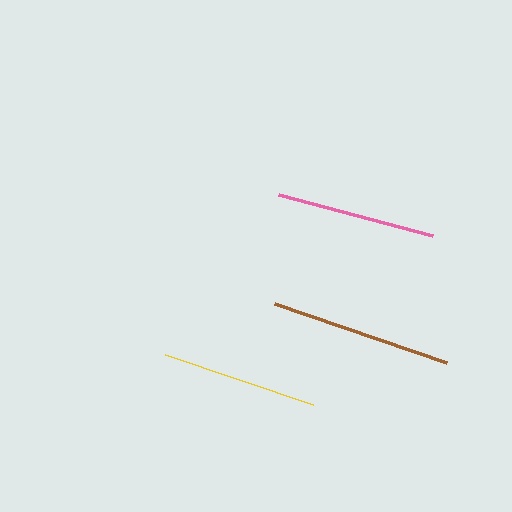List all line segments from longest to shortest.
From longest to shortest: brown, pink, yellow.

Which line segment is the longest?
The brown line is the longest at approximately 183 pixels.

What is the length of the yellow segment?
The yellow segment is approximately 156 pixels long.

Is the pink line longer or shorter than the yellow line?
The pink line is longer than the yellow line.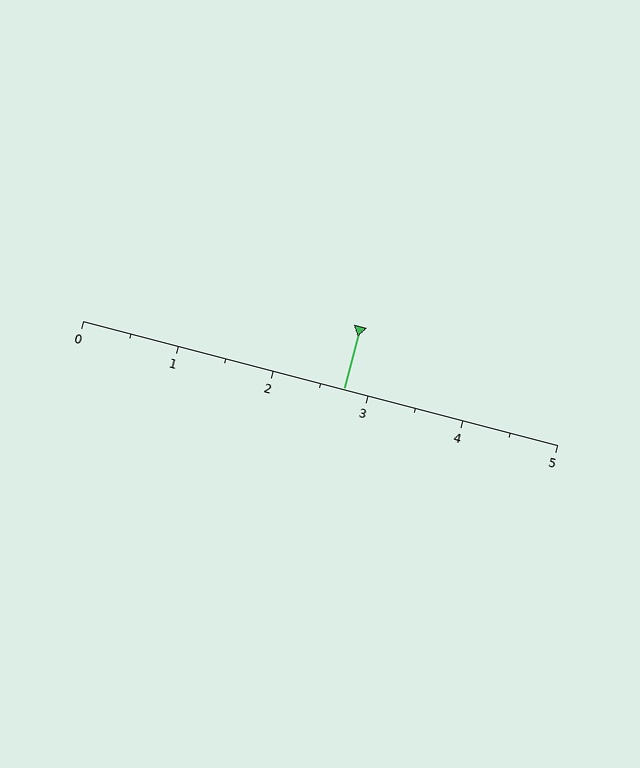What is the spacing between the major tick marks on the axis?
The major ticks are spaced 1 apart.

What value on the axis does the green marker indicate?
The marker indicates approximately 2.8.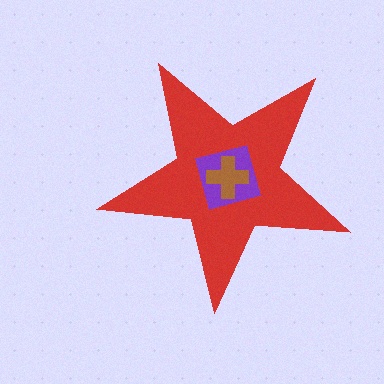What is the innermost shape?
The brown cross.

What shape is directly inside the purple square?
The brown cross.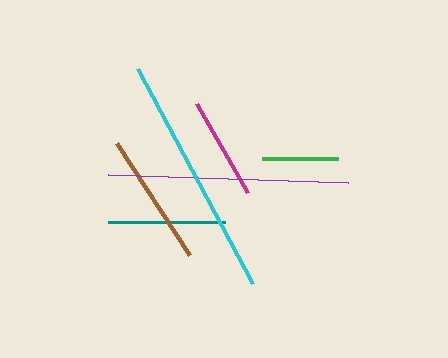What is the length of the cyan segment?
The cyan segment is approximately 243 pixels long.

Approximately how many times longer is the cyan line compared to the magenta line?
The cyan line is approximately 2.4 times the length of the magenta line.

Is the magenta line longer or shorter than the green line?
The magenta line is longer than the green line.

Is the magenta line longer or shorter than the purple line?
The purple line is longer than the magenta line.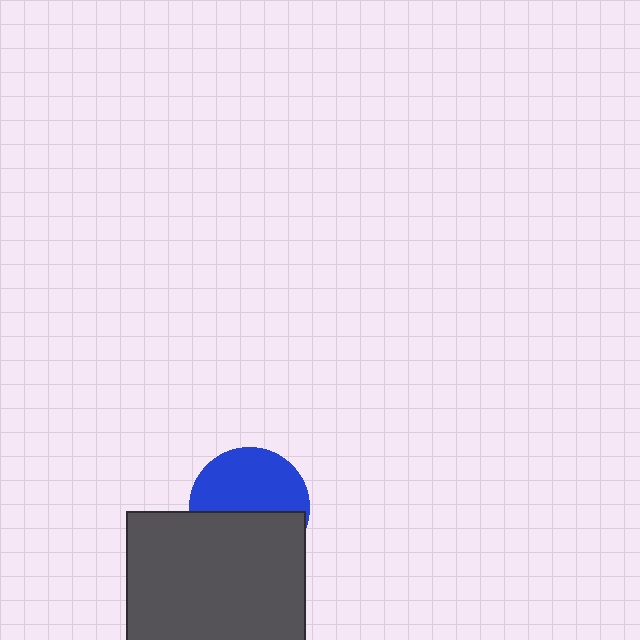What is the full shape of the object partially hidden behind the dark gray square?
The partially hidden object is a blue circle.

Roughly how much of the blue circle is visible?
About half of it is visible (roughly 55%).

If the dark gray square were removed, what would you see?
You would see the complete blue circle.